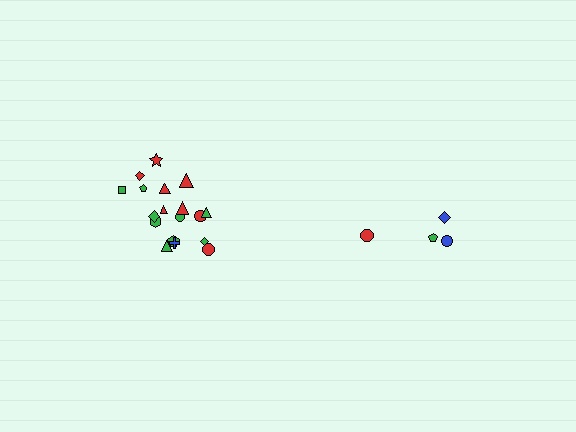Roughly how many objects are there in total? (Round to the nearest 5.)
Roughly 20 objects in total.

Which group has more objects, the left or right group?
The left group.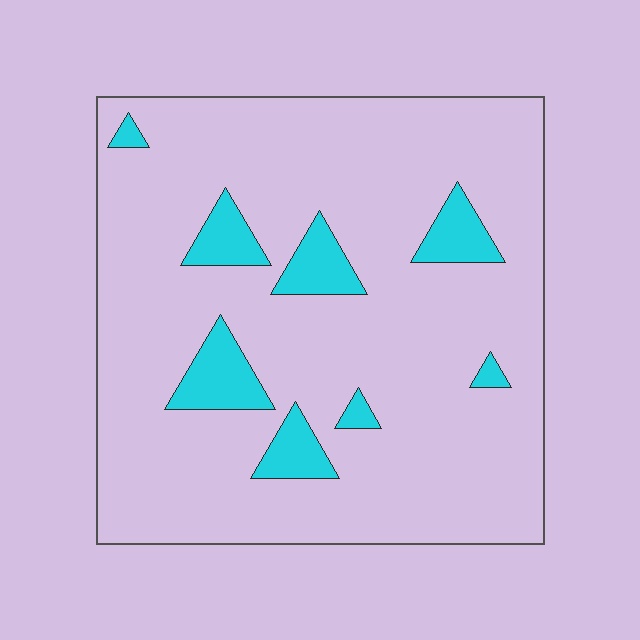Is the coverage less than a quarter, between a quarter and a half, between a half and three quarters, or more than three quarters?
Less than a quarter.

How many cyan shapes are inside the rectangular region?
8.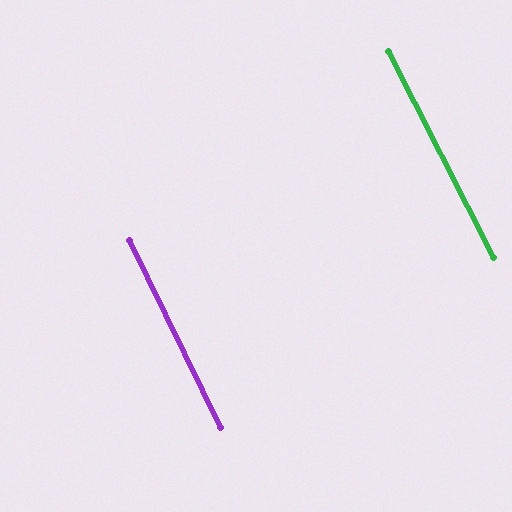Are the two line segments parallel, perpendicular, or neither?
Parallel — their directions differ by only 1.0°.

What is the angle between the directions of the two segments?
Approximately 1 degree.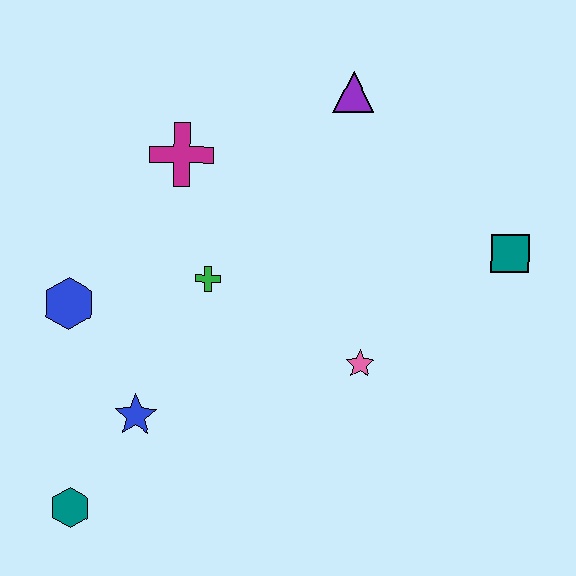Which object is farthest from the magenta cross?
The teal hexagon is farthest from the magenta cross.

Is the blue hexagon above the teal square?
No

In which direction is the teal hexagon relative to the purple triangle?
The teal hexagon is below the purple triangle.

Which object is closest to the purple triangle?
The magenta cross is closest to the purple triangle.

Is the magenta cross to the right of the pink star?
No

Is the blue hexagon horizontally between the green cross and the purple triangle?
No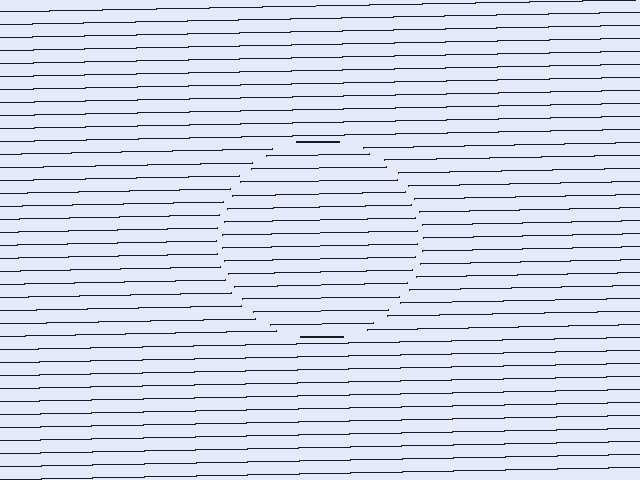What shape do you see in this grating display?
An illusory circle. The interior of the shape contains the same grating, shifted by half a period — the contour is defined by the phase discontinuity where line-ends from the inner and outer gratings abut.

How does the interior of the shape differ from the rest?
The interior of the shape contains the same grating, shifted by half a period — the contour is defined by the phase discontinuity where line-ends from the inner and outer gratings abut.